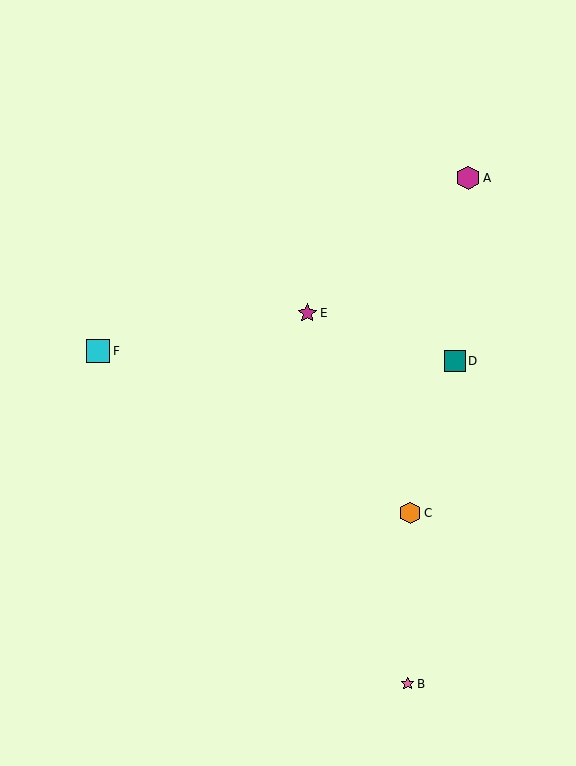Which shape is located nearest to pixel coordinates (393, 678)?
The pink star (labeled B) at (407, 684) is nearest to that location.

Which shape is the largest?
The magenta hexagon (labeled A) is the largest.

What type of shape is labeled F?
Shape F is a cyan square.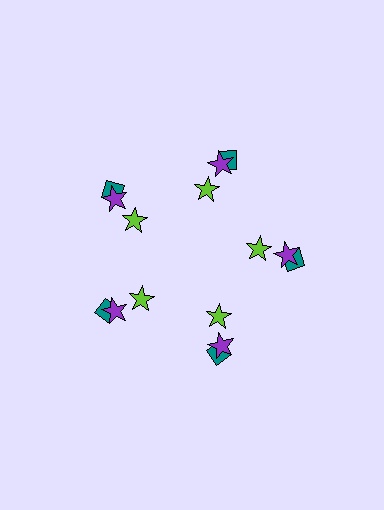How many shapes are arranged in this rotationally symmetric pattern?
There are 15 shapes, arranged in 5 groups of 3.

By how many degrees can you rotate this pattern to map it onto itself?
The pattern maps onto itself every 72 degrees of rotation.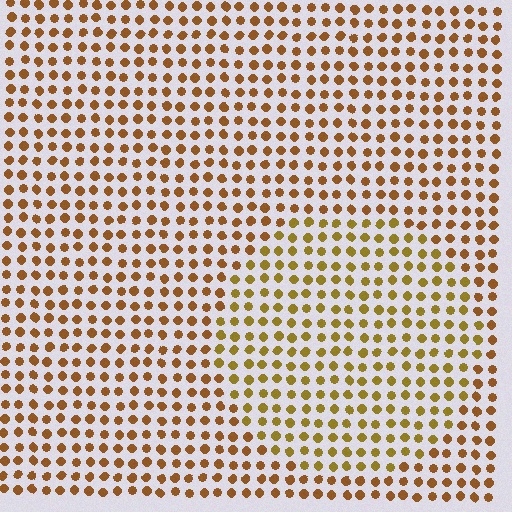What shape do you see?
I see a circle.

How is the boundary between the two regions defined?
The boundary is defined purely by a slight shift in hue (about 22 degrees). Spacing, size, and orientation are identical on both sides.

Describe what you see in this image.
The image is filled with small brown elements in a uniform arrangement. A circle-shaped region is visible where the elements are tinted to a slightly different hue, forming a subtle color boundary.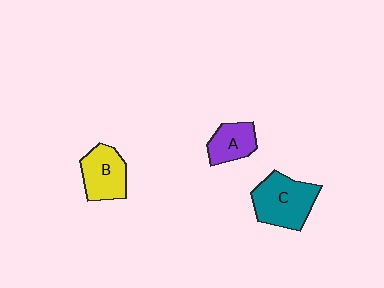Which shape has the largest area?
Shape C (teal).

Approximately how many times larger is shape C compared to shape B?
Approximately 1.3 times.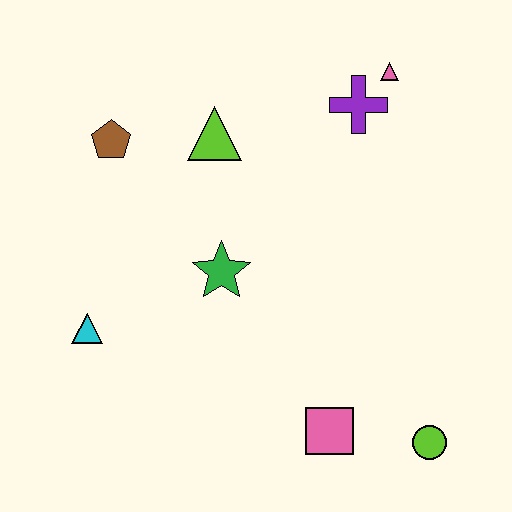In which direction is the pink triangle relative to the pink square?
The pink triangle is above the pink square.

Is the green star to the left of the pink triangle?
Yes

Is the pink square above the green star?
No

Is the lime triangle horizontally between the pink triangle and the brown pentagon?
Yes